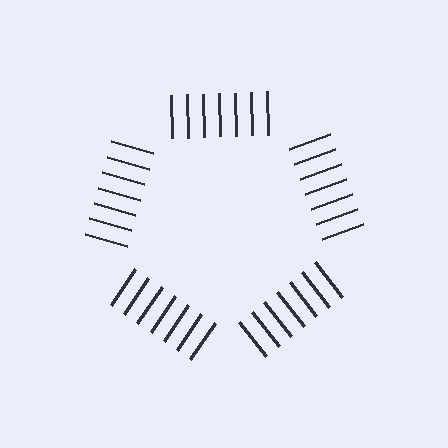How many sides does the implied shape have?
5 sides — the line-ends trace a pentagon.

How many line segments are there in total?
35 — 7 along each of the 5 edges.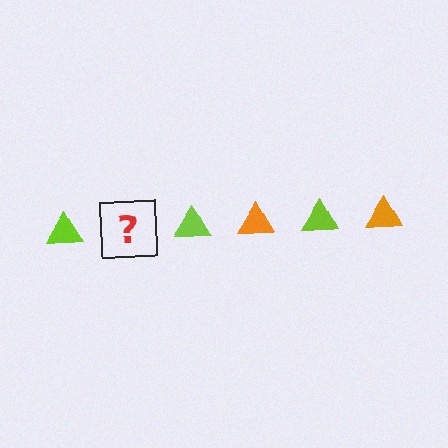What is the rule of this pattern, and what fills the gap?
The rule is that the pattern cycles through lime, orange triangles. The gap should be filled with an orange triangle.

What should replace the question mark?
The question mark should be replaced with an orange triangle.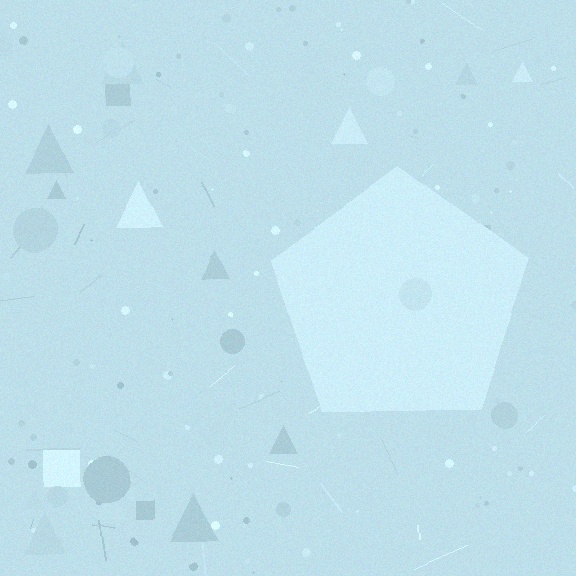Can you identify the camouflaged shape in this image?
The camouflaged shape is a pentagon.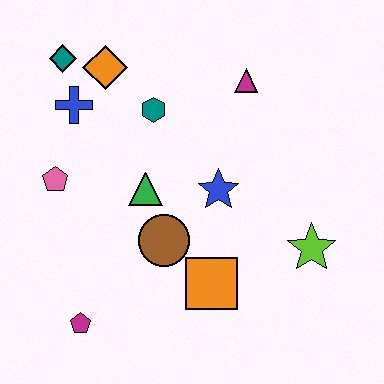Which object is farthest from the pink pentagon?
The lime star is farthest from the pink pentagon.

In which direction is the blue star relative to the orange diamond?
The blue star is below the orange diamond.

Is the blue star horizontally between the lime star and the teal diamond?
Yes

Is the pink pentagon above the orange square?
Yes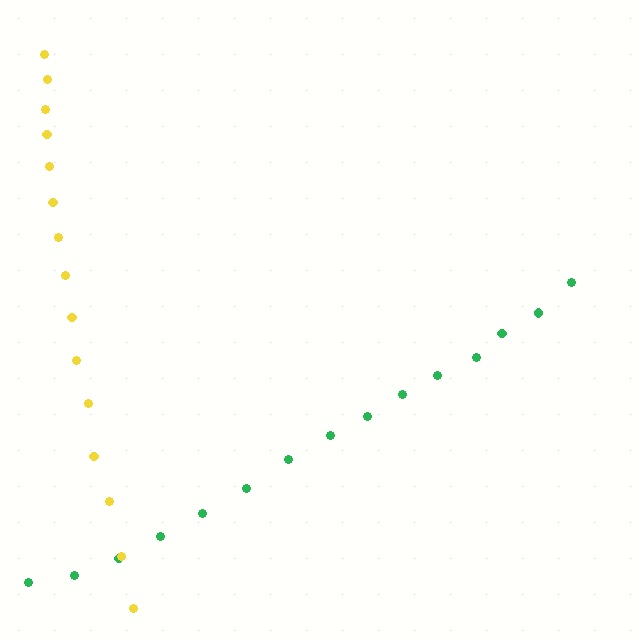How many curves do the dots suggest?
There are 2 distinct paths.